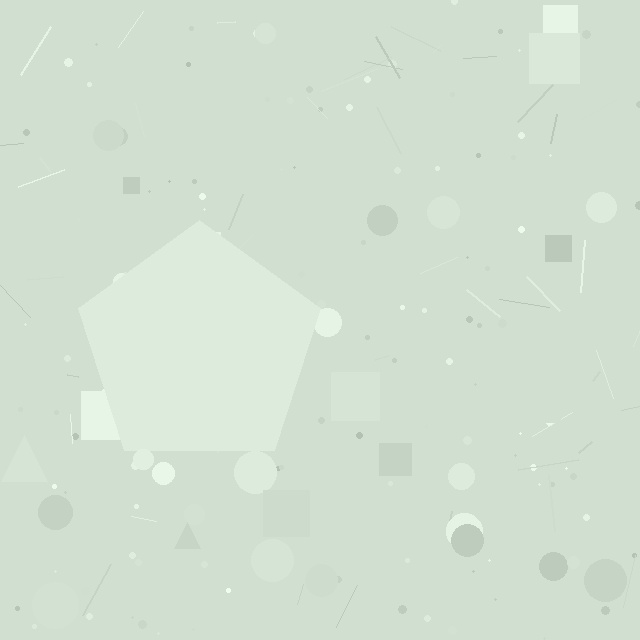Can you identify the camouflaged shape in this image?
The camouflaged shape is a pentagon.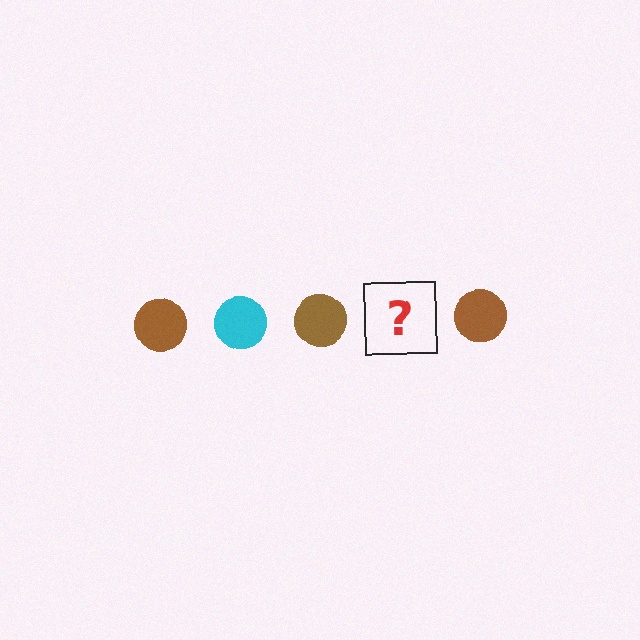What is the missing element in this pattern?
The missing element is a cyan circle.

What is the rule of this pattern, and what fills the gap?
The rule is that the pattern cycles through brown, cyan circles. The gap should be filled with a cyan circle.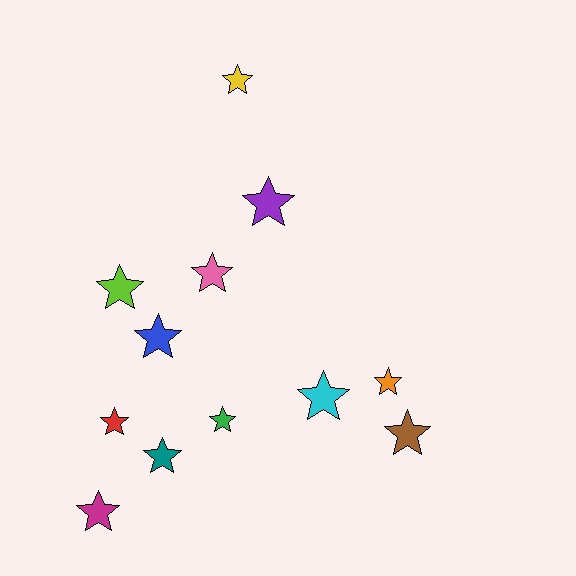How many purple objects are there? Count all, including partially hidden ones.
There is 1 purple object.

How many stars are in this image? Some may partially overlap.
There are 12 stars.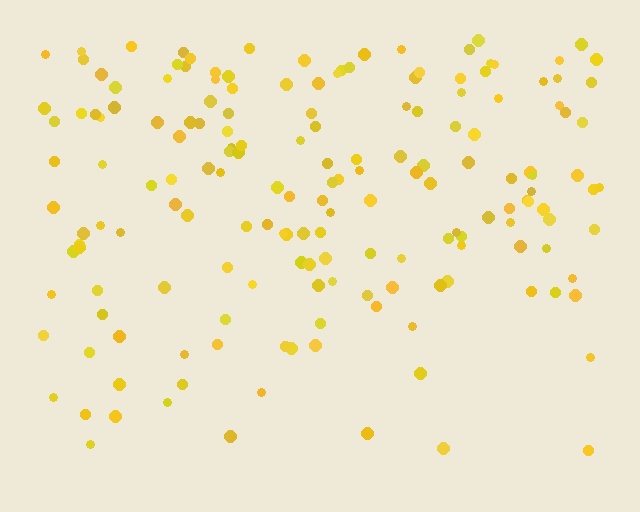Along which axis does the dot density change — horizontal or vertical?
Vertical.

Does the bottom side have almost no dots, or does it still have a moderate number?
Still a moderate number, just noticeably fewer than the top.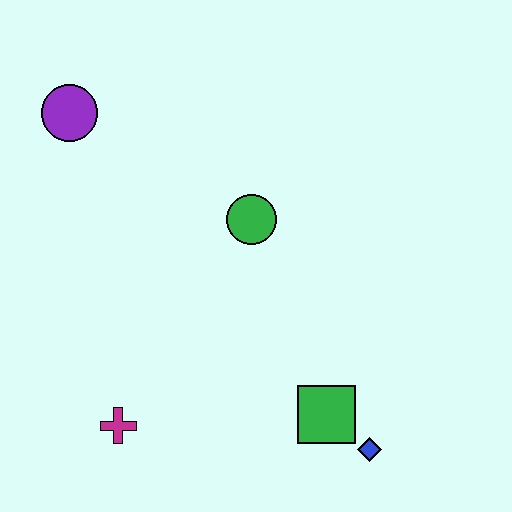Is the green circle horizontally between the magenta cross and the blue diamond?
Yes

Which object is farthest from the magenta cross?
The purple circle is farthest from the magenta cross.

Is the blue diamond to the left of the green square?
No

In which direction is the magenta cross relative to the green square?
The magenta cross is to the left of the green square.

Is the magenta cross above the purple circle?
No